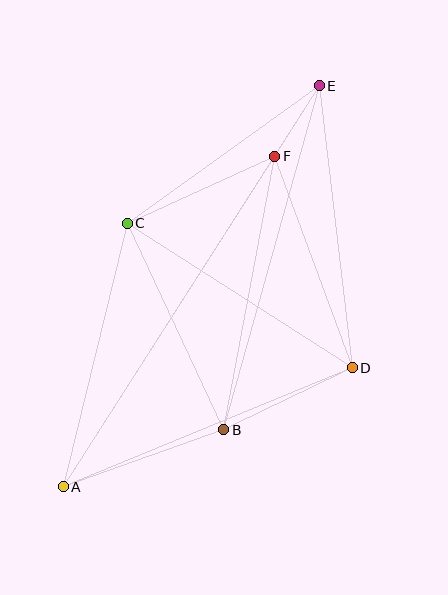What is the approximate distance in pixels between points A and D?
The distance between A and D is approximately 313 pixels.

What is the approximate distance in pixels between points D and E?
The distance between D and E is approximately 284 pixels.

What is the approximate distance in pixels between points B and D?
The distance between B and D is approximately 143 pixels.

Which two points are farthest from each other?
Points A and E are farthest from each other.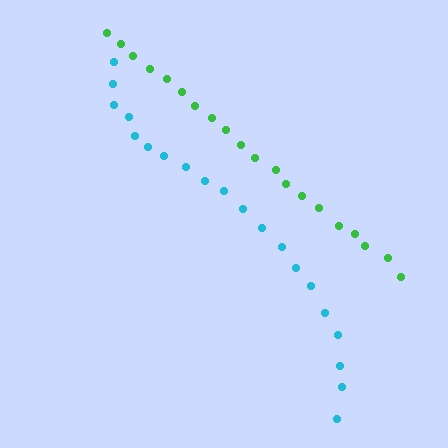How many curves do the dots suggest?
There are 2 distinct paths.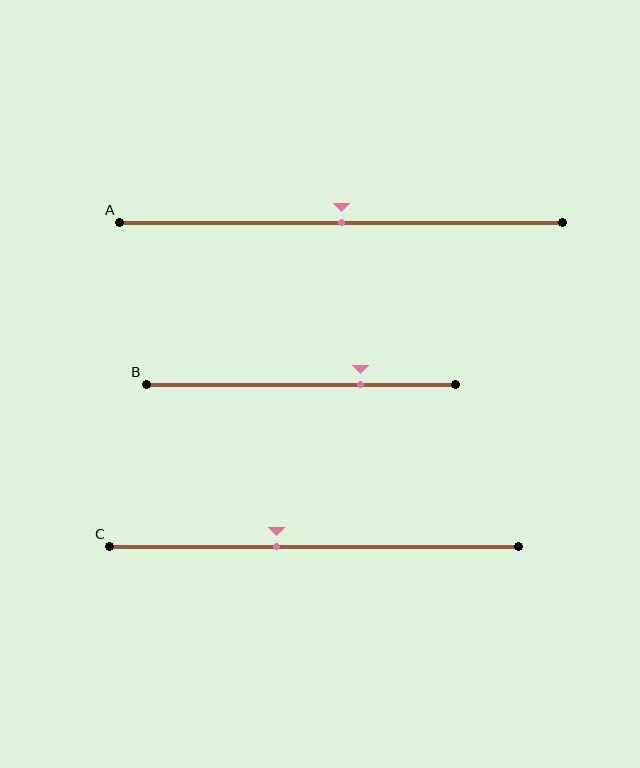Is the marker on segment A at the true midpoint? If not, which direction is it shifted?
Yes, the marker on segment A is at the true midpoint.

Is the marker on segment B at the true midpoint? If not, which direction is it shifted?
No, the marker on segment B is shifted to the right by about 19% of the segment length.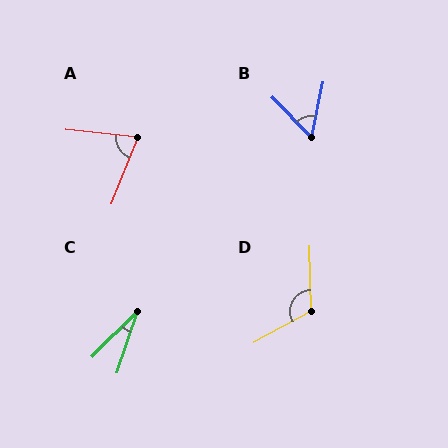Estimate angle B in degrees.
Approximately 56 degrees.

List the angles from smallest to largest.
C (27°), B (56°), A (74°), D (118°).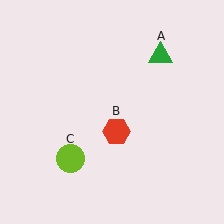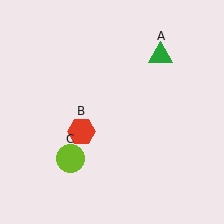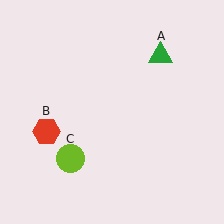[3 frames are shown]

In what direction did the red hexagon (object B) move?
The red hexagon (object B) moved left.